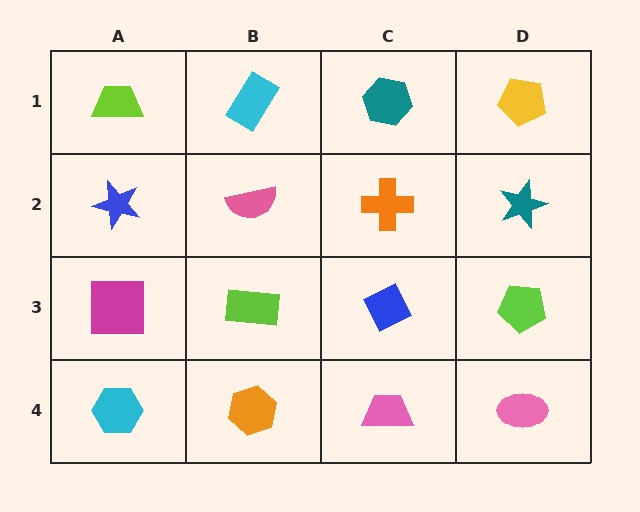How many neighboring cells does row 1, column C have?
3.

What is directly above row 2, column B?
A cyan rectangle.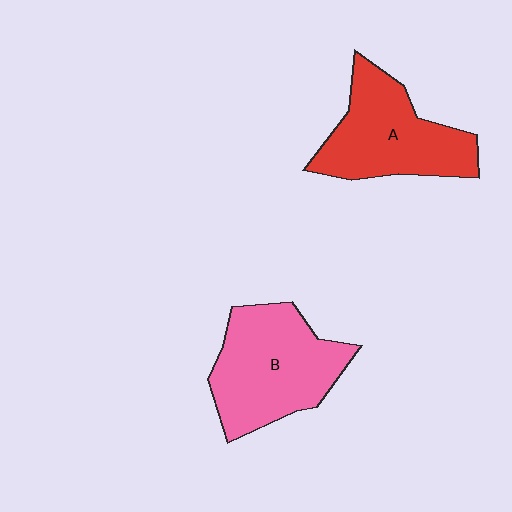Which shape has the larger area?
Shape B (pink).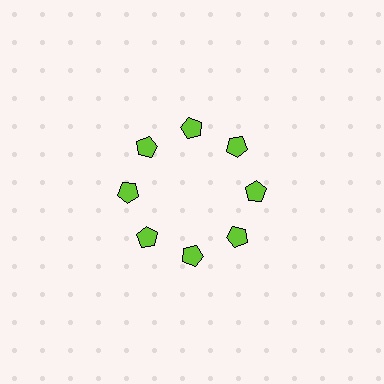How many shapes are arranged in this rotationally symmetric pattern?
There are 8 shapes, arranged in 8 groups of 1.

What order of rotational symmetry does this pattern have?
This pattern has 8-fold rotational symmetry.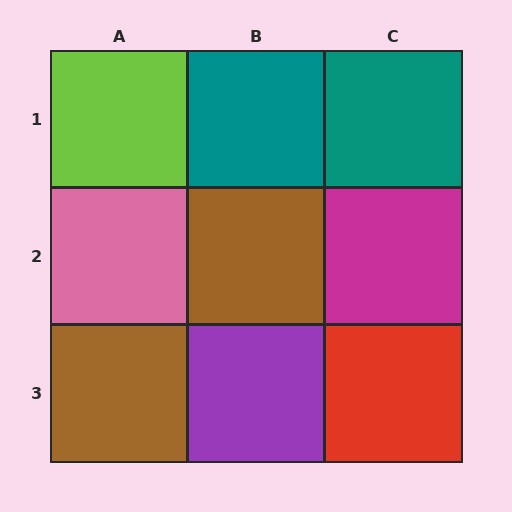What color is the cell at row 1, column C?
Teal.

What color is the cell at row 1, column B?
Teal.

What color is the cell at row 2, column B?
Brown.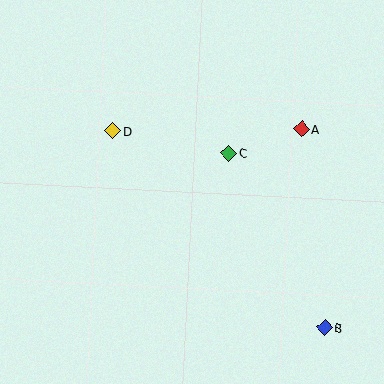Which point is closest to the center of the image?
Point C at (229, 153) is closest to the center.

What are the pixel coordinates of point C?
Point C is at (229, 153).